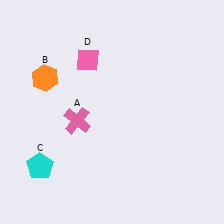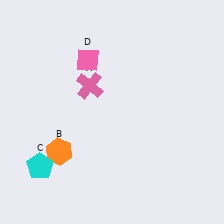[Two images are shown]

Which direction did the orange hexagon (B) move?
The orange hexagon (B) moved down.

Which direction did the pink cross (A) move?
The pink cross (A) moved up.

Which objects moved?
The objects that moved are: the pink cross (A), the orange hexagon (B).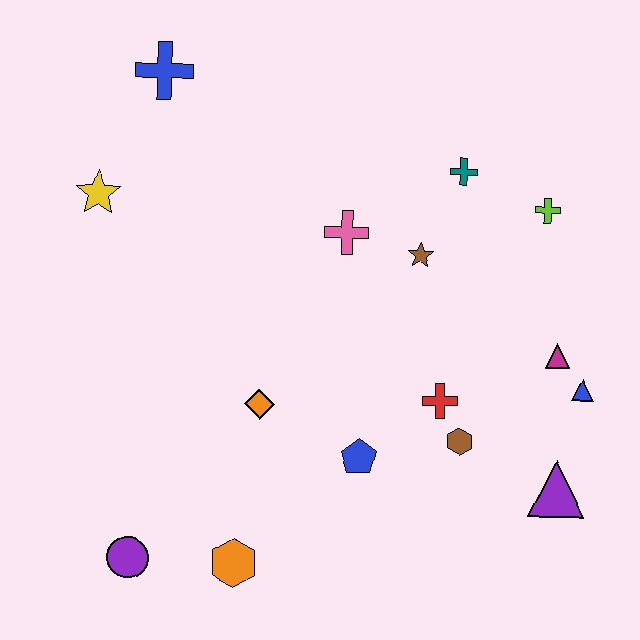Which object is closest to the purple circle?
The orange hexagon is closest to the purple circle.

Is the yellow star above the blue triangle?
Yes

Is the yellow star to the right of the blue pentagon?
No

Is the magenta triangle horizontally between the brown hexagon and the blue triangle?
Yes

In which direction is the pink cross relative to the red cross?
The pink cross is above the red cross.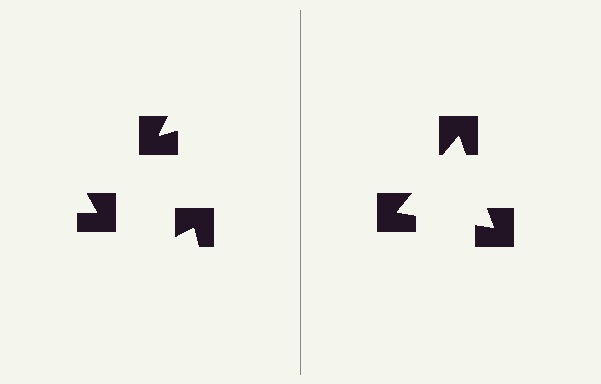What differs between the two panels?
The notched squares are positioned identically on both sides; only the wedge orientations differ. On the right they align to a triangle; on the left they are misaligned.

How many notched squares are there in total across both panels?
6 — 3 on each side.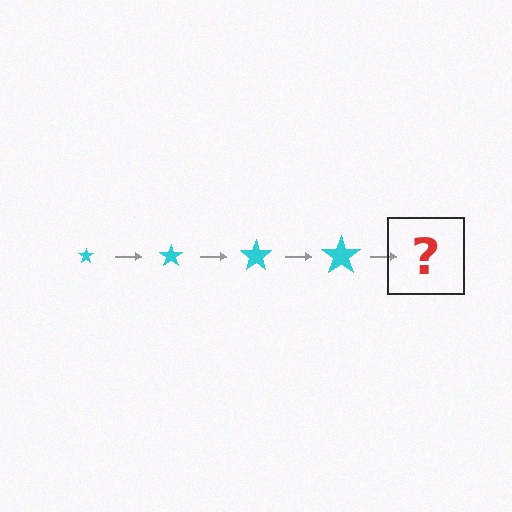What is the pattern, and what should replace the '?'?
The pattern is that the star gets progressively larger each step. The '?' should be a cyan star, larger than the previous one.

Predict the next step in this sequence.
The next step is a cyan star, larger than the previous one.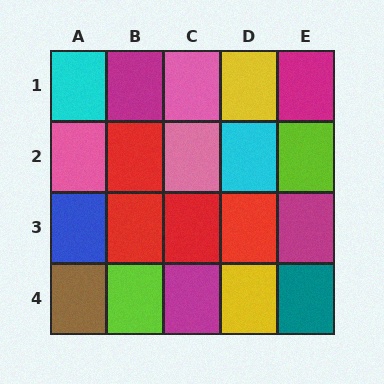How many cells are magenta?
4 cells are magenta.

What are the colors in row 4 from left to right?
Brown, lime, magenta, yellow, teal.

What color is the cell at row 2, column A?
Pink.